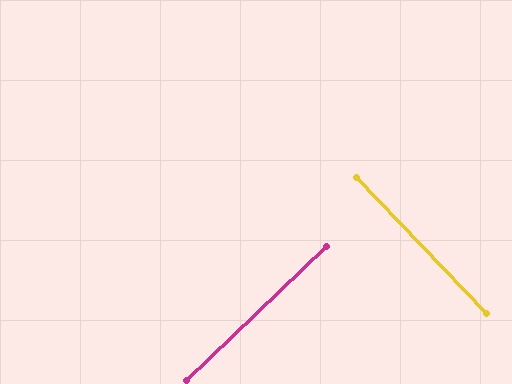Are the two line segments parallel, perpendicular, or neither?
Perpendicular — they meet at approximately 90°.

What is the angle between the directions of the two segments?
Approximately 90 degrees.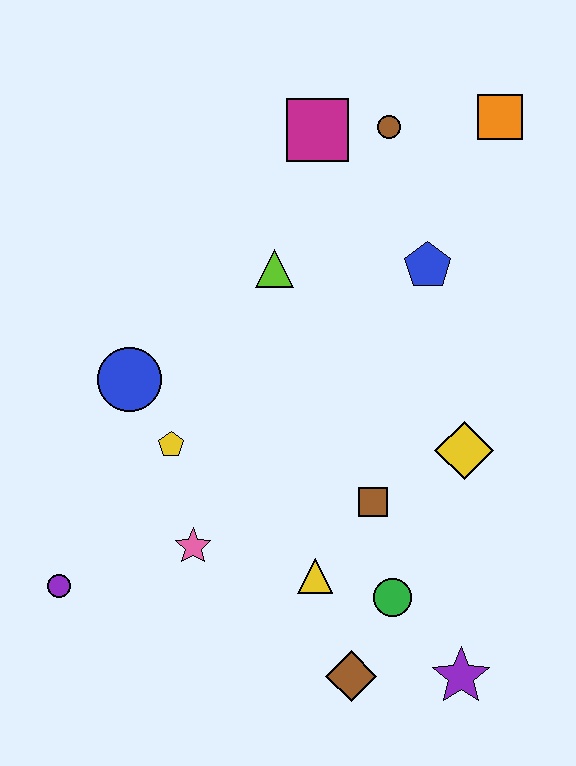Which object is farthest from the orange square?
The purple circle is farthest from the orange square.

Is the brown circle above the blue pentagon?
Yes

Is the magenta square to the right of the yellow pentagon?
Yes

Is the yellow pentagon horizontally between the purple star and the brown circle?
No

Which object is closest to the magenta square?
The brown circle is closest to the magenta square.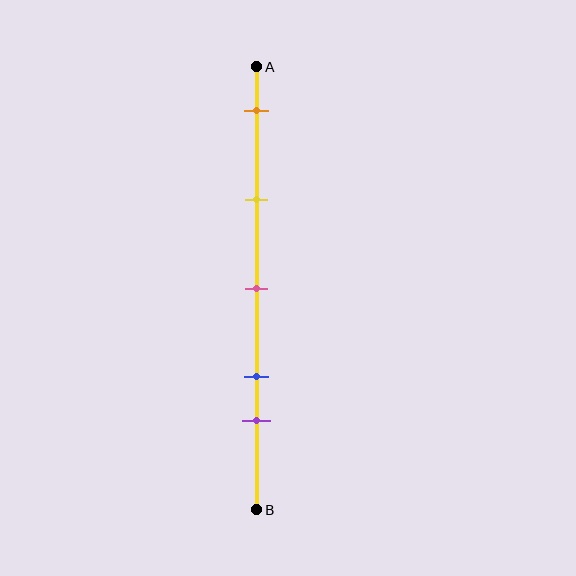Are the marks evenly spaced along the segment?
No, the marks are not evenly spaced.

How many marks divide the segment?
There are 5 marks dividing the segment.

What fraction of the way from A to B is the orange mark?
The orange mark is approximately 10% (0.1) of the way from A to B.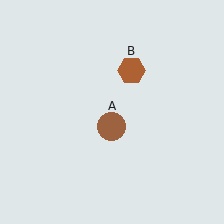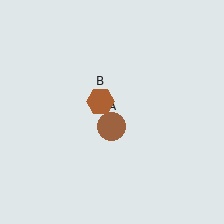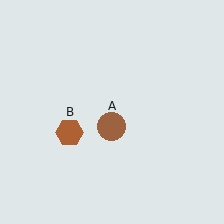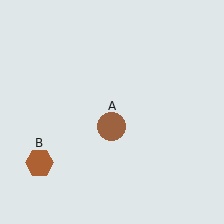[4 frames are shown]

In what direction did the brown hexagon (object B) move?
The brown hexagon (object B) moved down and to the left.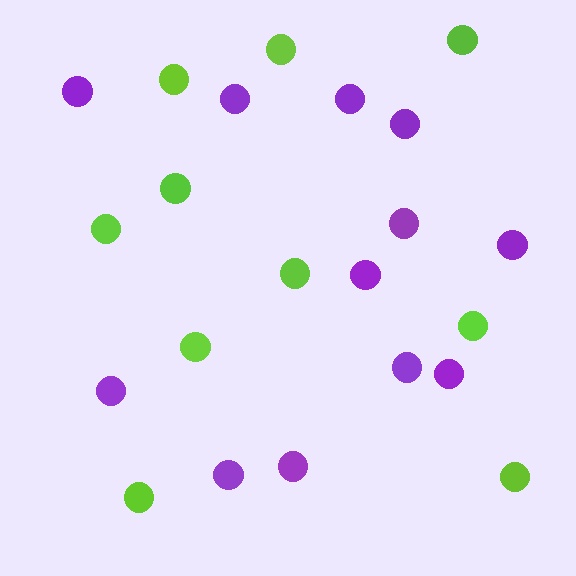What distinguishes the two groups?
There are 2 groups: one group of purple circles (12) and one group of lime circles (10).